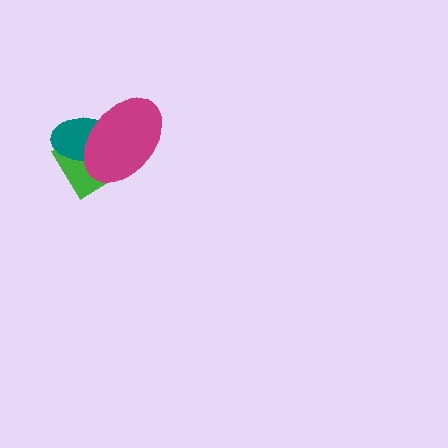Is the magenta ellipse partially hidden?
No, no other shape covers it.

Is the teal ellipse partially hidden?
Yes, it is partially covered by another shape.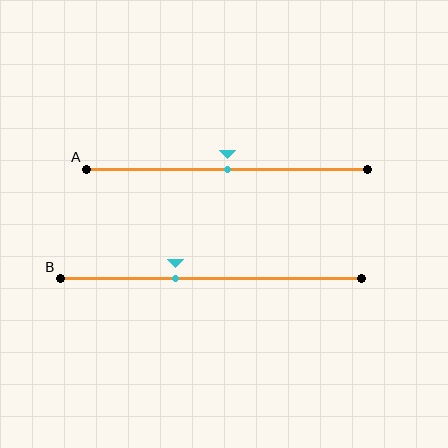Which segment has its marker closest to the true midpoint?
Segment A has its marker closest to the true midpoint.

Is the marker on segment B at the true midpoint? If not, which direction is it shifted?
No, the marker on segment B is shifted to the left by about 12% of the segment length.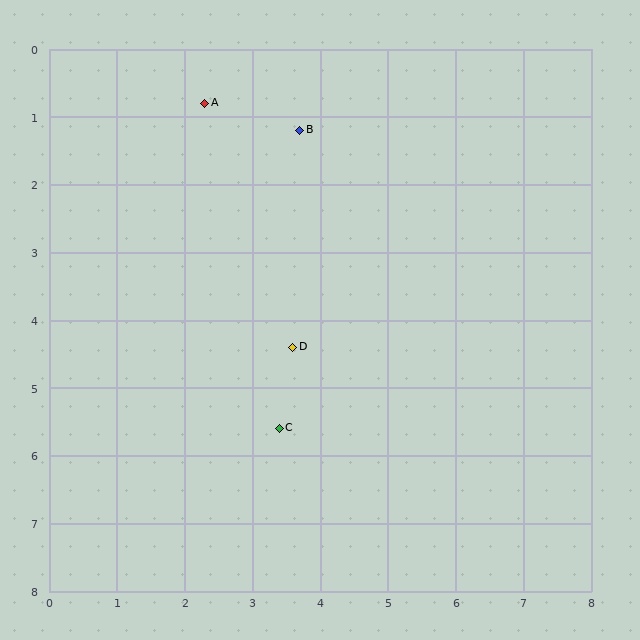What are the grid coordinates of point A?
Point A is at approximately (2.3, 0.8).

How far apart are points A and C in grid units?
Points A and C are about 4.9 grid units apart.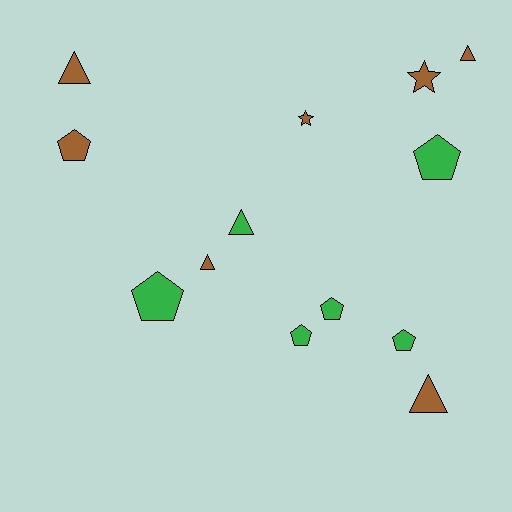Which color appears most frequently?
Brown, with 7 objects.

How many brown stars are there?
There are 2 brown stars.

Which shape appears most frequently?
Pentagon, with 6 objects.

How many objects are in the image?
There are 13 objects.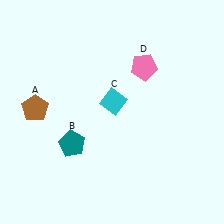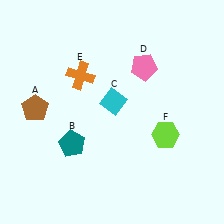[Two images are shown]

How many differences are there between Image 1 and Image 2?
There are 2 differences between the two images.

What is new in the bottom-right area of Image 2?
A lime hexagon (F) was added in the bottom-right area of Image 2.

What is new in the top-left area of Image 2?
An orange cross (E) was added in the top-left area of Image 2.